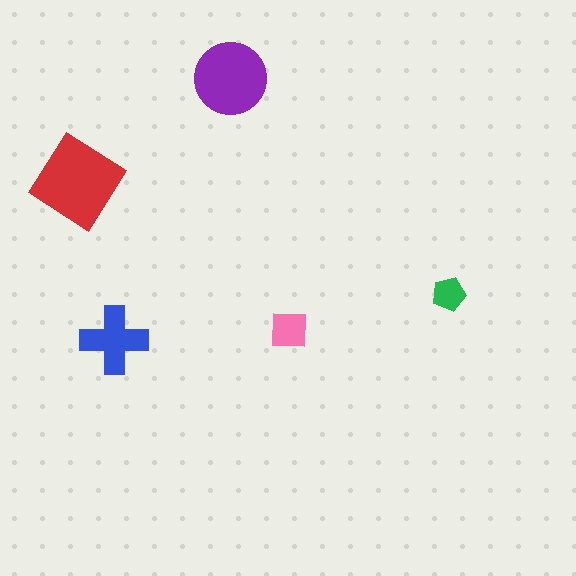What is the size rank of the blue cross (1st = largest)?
3rd.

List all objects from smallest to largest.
The green pentagon, the pink square, the blue cross, the purple circle, the red diamond.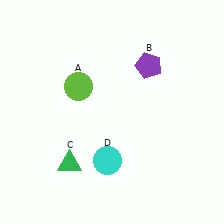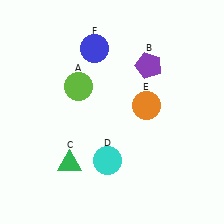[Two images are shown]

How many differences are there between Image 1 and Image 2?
There are 2 differences between the two images.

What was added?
An orange circle (E), a blue circle (F) were added in Image 2.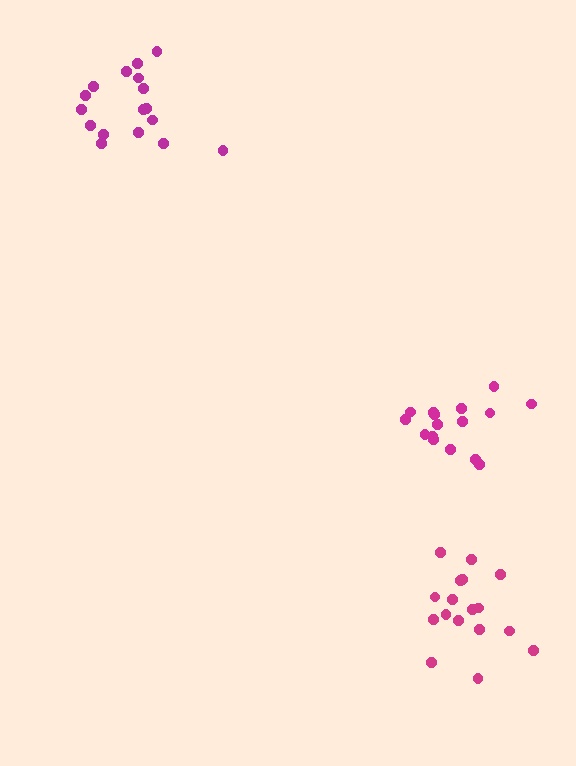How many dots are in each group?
Group 1: 17 dots, Group 2: 16 dots, Group 3: 17 dots (50 total).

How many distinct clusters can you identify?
There are 3 distinct clusters.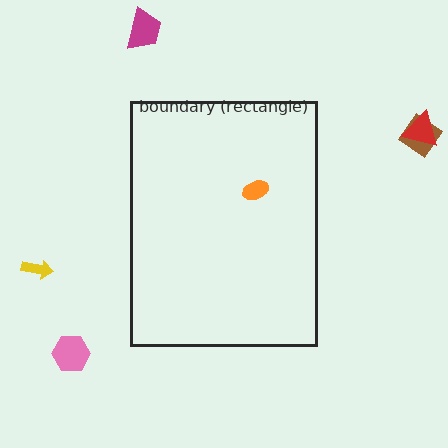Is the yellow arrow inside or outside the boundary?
Outside.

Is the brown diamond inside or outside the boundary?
Outside.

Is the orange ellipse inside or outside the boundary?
Inside.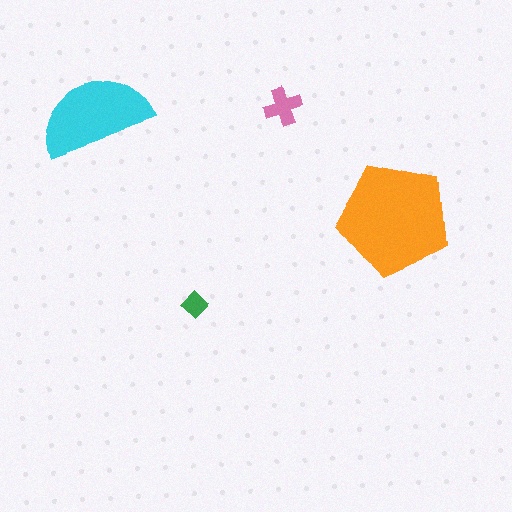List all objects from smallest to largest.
The green diamond, the pink cross, the cyan semicircle, the orange pentagon.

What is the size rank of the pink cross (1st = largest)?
3rd.